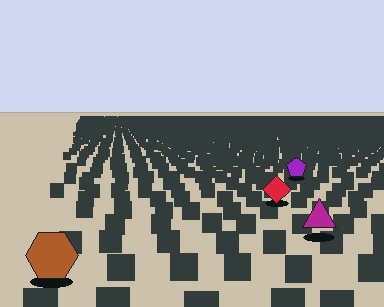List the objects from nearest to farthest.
From nearest to farthest: the brown hexagon, the magenta triangle, the red diamond, the purple pentagon.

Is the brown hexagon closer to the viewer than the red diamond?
Yes. The brown hexagon is closer — you can tell from the texture gradient: the ground texture is coarser near it.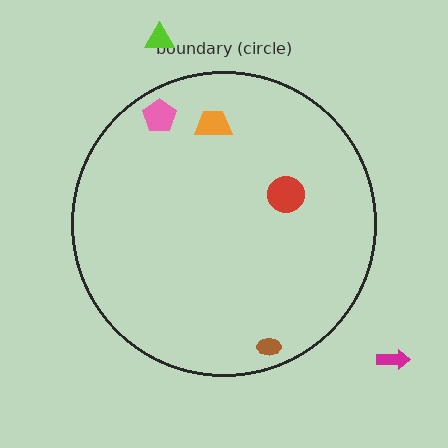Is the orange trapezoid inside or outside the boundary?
Inside.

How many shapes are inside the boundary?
4 inside, 2 outside.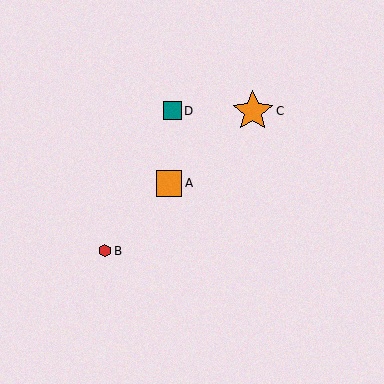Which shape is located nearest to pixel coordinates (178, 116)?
The teal square (labeled D) at (172, 111) is nearest to that location.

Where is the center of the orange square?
The center of the orange square is at (169, 183).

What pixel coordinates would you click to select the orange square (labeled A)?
Click at (169, 183) to select the orange square A.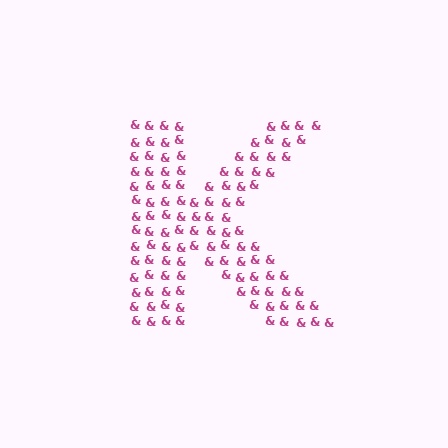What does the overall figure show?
The overall figure shows the letter K.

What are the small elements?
The small elements are ampersands.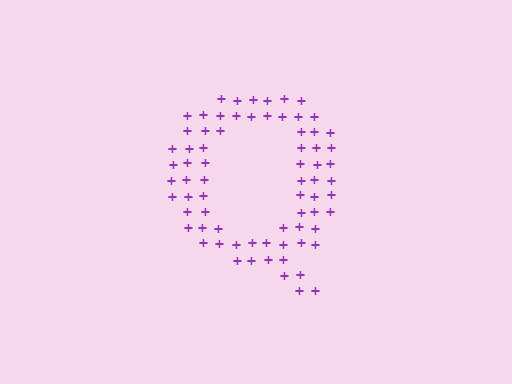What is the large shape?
The large shape is the letter Q.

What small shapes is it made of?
It is made of small plus signs.